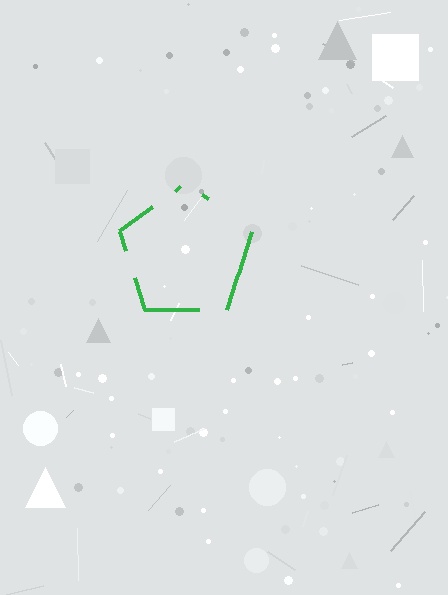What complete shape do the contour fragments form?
The contour fragments form a pentagon.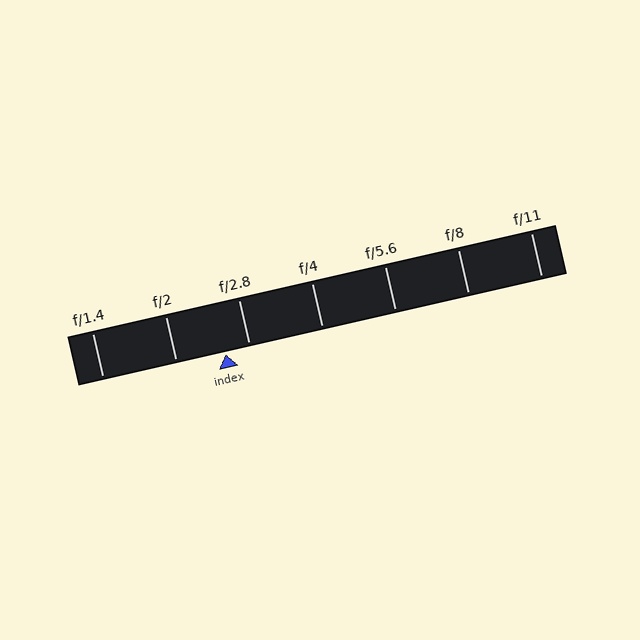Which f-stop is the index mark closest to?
The index mark is closest to f/2.8.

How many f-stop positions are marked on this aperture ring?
There are 7 f-stop positions marked.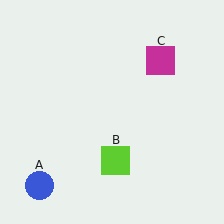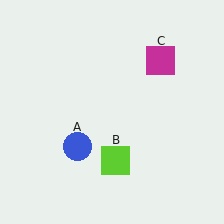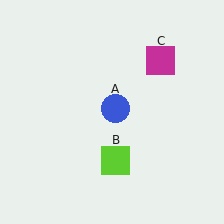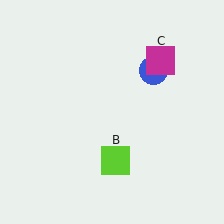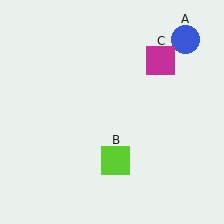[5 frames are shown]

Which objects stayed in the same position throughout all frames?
Lime square (object B) and magenta square (object C) remained stationary.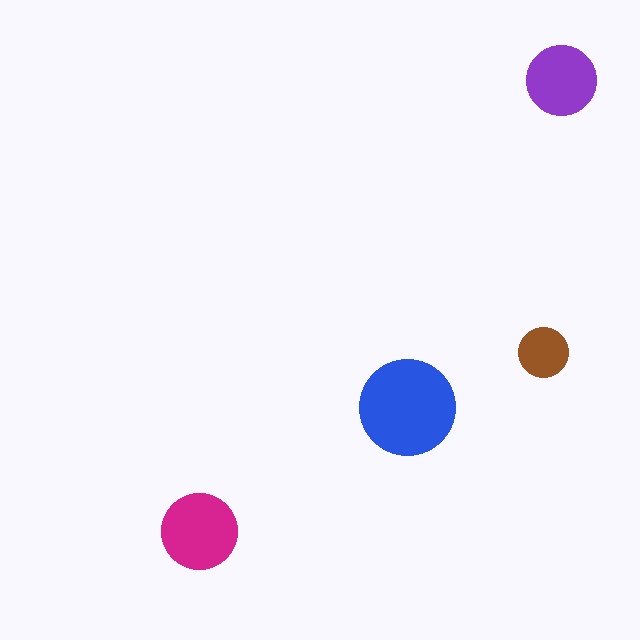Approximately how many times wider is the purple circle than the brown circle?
About 1.5 times wider.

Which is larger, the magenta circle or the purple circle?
The magenta one.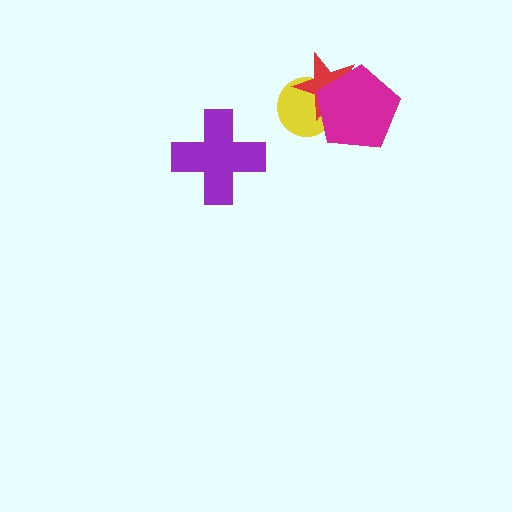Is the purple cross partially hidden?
No, no other shape covers it.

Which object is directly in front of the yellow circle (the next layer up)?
The red star is directly in front of the yellow circle.